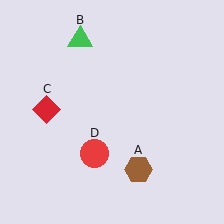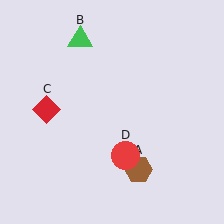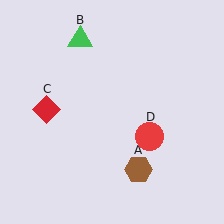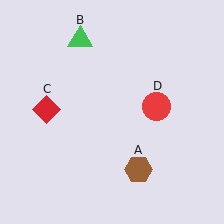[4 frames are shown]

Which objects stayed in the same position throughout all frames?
Brown hexagon (object A) and green triangle (object B) and red diamond (object C) remained stationary.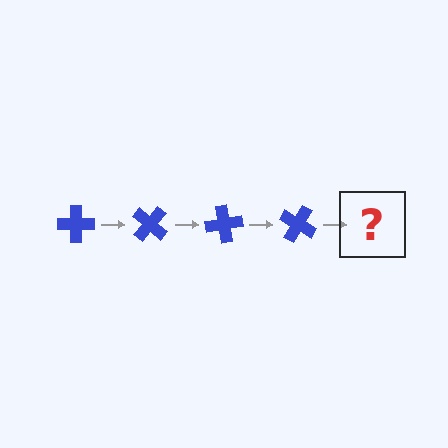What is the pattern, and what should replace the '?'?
The pattern is that the cross rotates 40 degrees each step. The '?' should be a blue cross rotated 160 degrees.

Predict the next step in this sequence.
The next step is a blue cross rotated 160 degrees.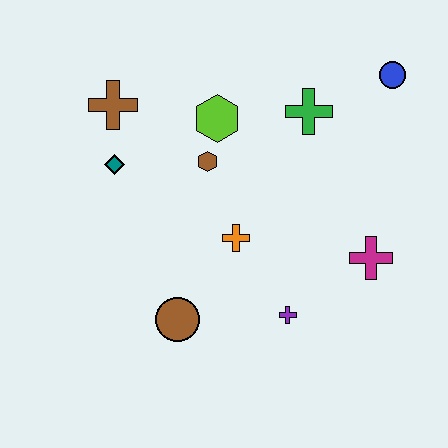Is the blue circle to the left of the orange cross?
No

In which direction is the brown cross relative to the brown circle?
The brown cross is above the brown circle.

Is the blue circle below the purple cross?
No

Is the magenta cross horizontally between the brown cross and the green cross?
No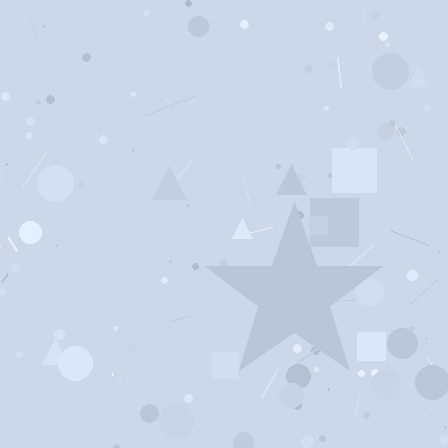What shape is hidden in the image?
A star is hidden in the image.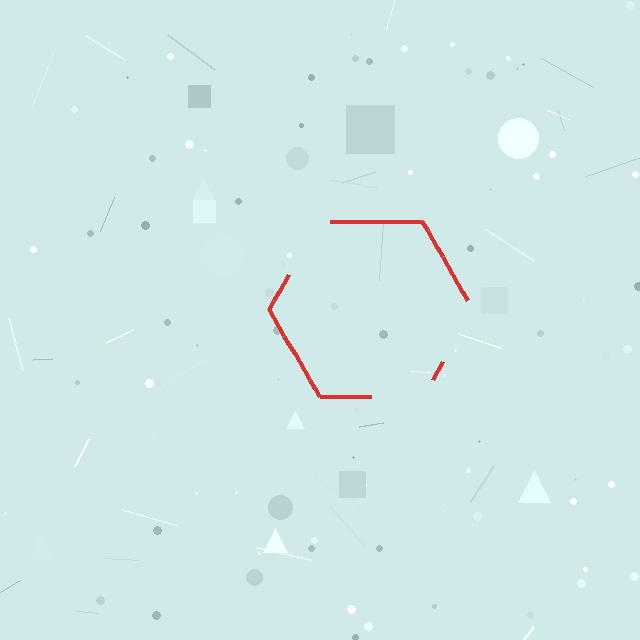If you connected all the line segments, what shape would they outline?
They would outline a hexagon.